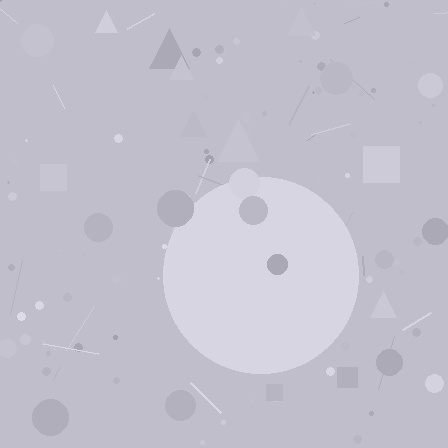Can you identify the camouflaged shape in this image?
The camouflaged shape is a circle.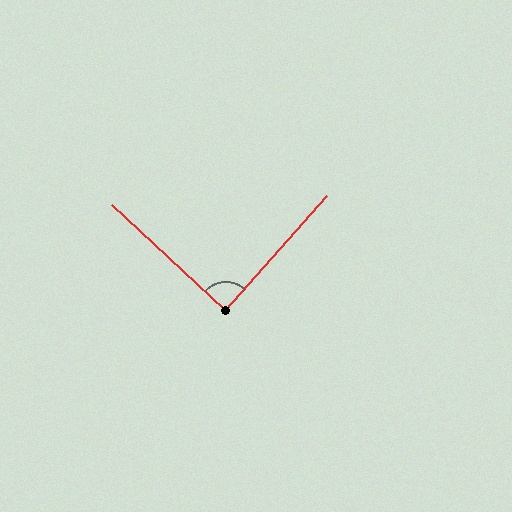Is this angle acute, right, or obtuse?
It is approximately a right angle.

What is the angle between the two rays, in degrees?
Approximately 89 degrees.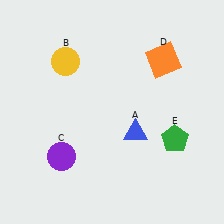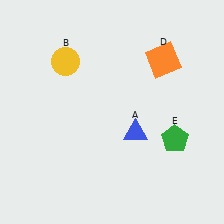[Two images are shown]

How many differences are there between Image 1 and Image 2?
There is 1 difference between the two images.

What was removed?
The purple circle (C) was removed in Image 2.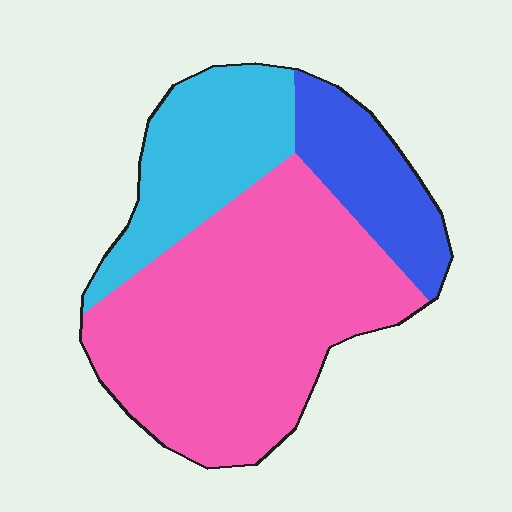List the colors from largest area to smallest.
From largest to smallest: pink, cyan, blue.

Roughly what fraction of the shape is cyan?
Cyan covers around 25% of the shape.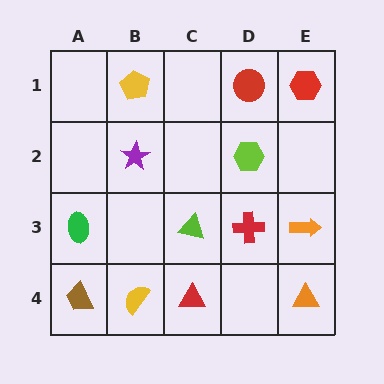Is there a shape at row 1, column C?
No, that cell is empty.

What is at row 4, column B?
A yellow semicircle.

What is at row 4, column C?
A red triangle.